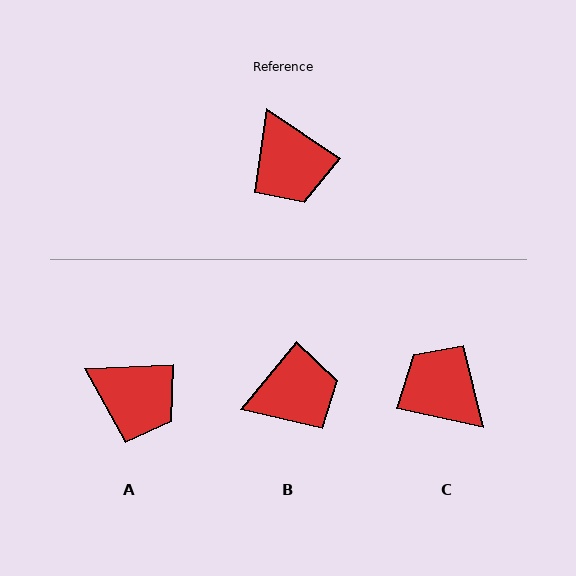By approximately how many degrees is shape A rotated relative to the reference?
Approximately 37 degrees counter-clockwise.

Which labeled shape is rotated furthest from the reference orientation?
C, about 158 degrees away.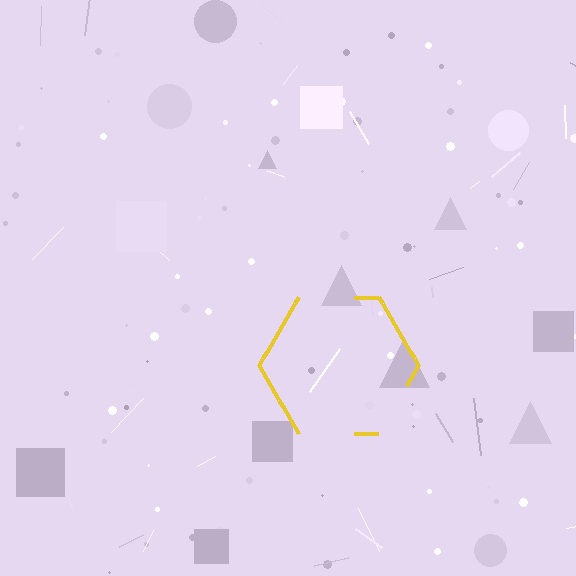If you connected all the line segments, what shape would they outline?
They would outline a hexagon.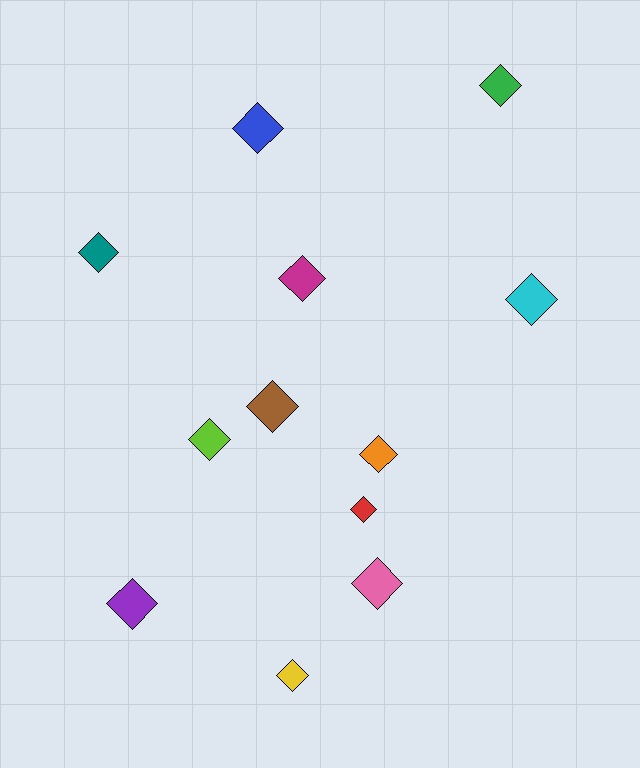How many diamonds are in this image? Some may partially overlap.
There are 12 diamonds.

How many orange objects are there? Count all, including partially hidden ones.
There is 1 orange object.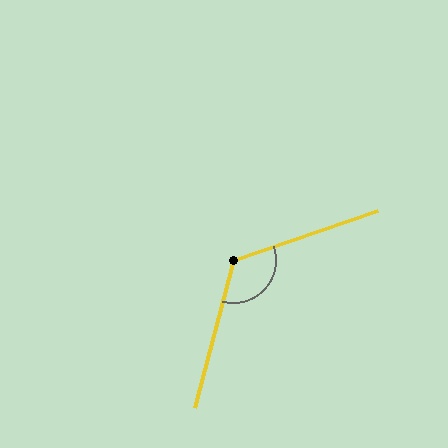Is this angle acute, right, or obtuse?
It is obtuse.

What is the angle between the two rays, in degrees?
Approximately 124 degrees.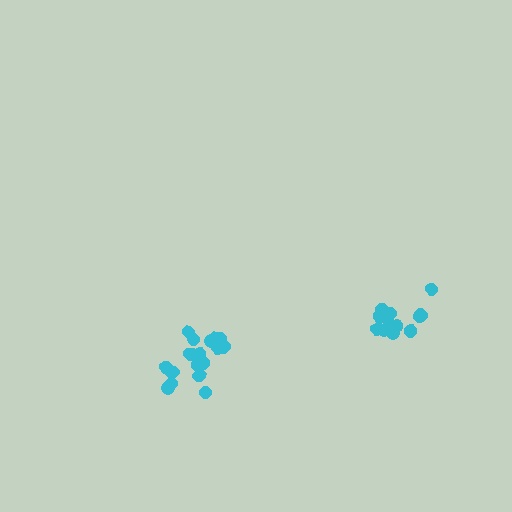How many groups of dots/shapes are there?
There are 2 groups.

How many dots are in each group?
Group 1: 14 dots, Group 2: 18 dots (32 total).